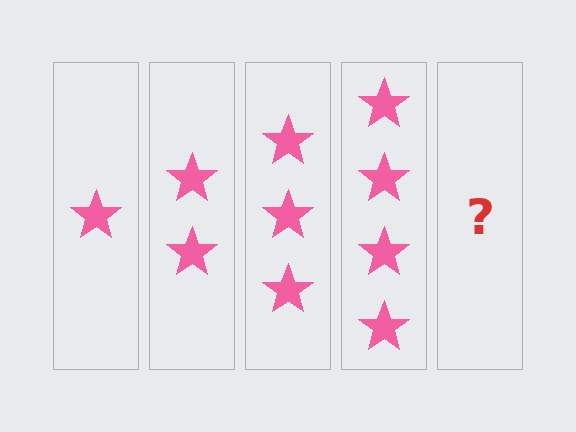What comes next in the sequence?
The next element should be 5 stars.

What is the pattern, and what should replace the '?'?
The pattern is that each step adds one more star. The '?' should be 5 stars.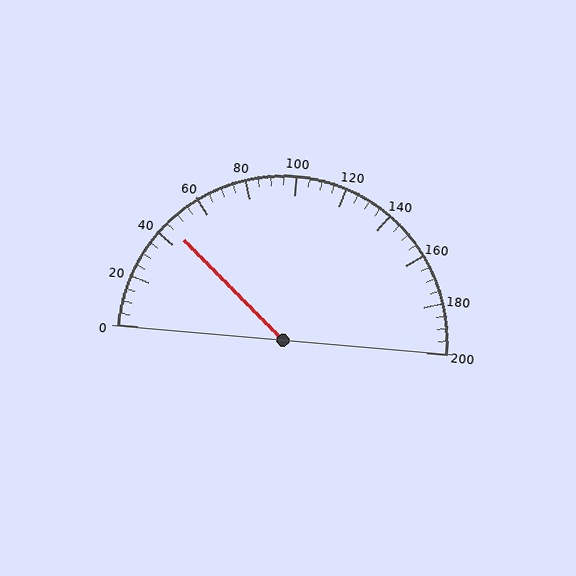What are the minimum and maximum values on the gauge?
The gauge ranges from 0 to 200.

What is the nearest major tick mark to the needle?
The nearest major tick mark is 40.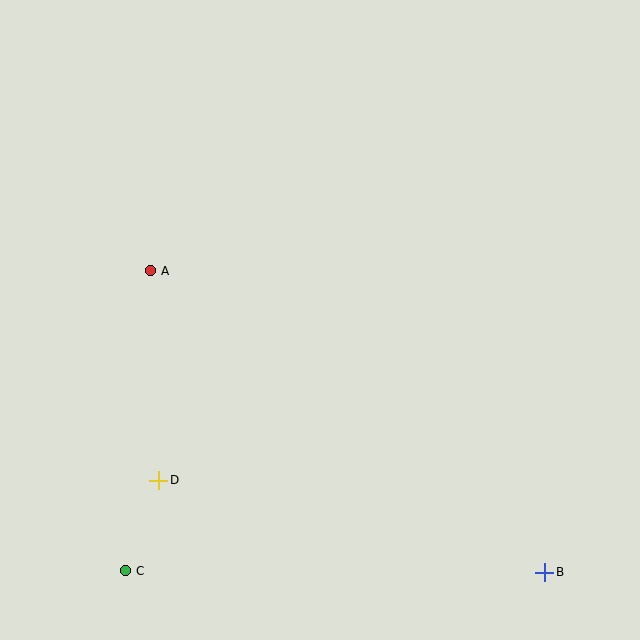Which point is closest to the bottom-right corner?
Point B is closest to the bottom-right corner.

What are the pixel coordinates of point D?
Point D is at (159, 480).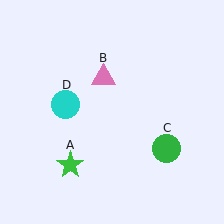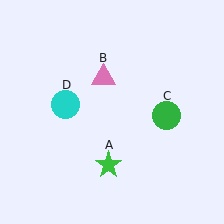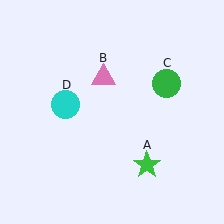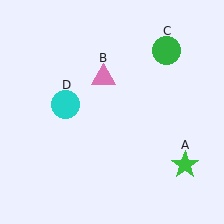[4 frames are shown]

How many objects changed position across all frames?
2 objects changed position: green star (object A), green circle (object C).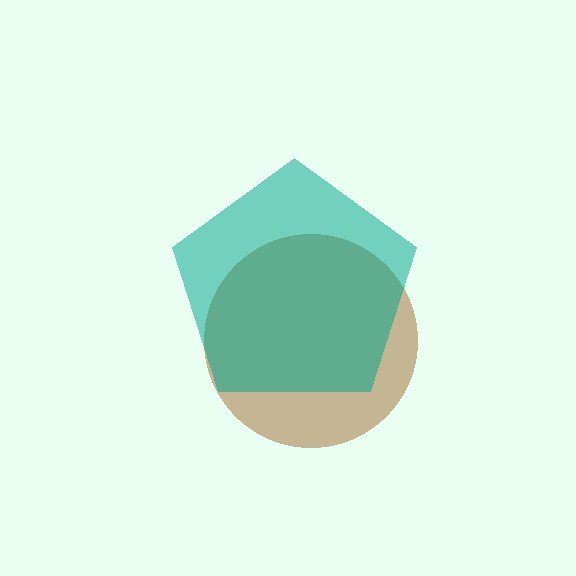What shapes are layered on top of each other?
The layered shapes are: a brown circle, a teal pentagon.